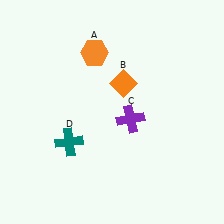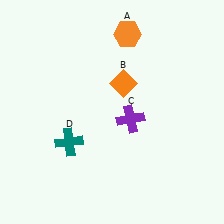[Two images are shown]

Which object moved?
The orange hexagon (A) moved right.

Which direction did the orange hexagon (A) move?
The orange hexagon (A) moved right.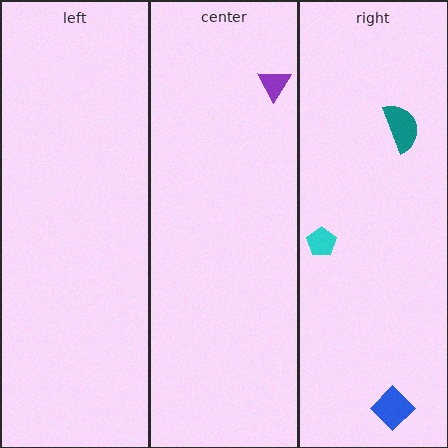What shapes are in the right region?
The blue diamond, the cyan pentagon, the teal semicircle.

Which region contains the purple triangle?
The center region.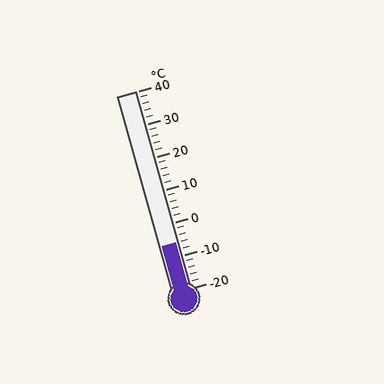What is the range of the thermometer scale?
The thermometer scale ranges from -20°C to 40°C.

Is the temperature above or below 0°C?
The temperature is below 0°C.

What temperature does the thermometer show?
The thermometer shows approximately -6°C.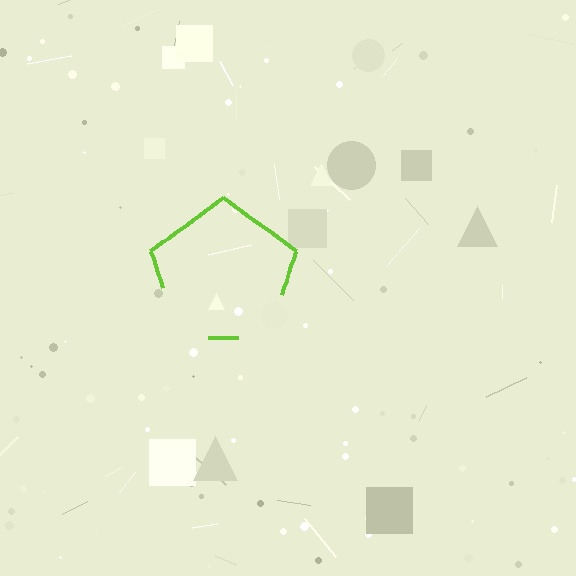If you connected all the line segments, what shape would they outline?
They would outline a pentagon.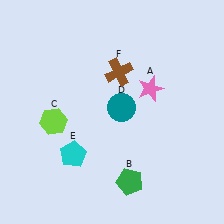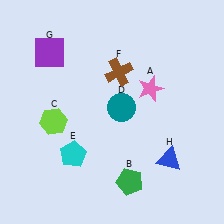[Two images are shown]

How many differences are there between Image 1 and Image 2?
There are 2 differences between the two images.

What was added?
A purple square (G), a blue triangle (H) were added in Image 2.